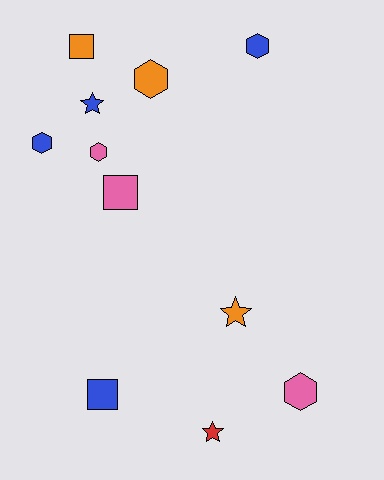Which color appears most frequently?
Blue, with 4 objects.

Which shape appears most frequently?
Hexagon, with 5 objects.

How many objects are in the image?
There are 11 objects.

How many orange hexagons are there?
There is 1 orange hexagon.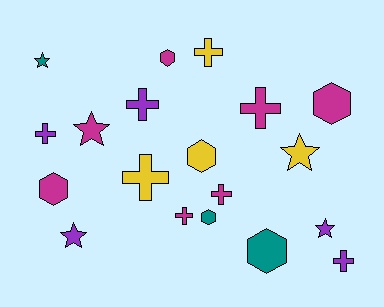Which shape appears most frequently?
Cross, with 8 objects.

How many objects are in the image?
There are 19 objects.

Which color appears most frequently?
Magenta, with 7 objects.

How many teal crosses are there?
There are no teal crosses.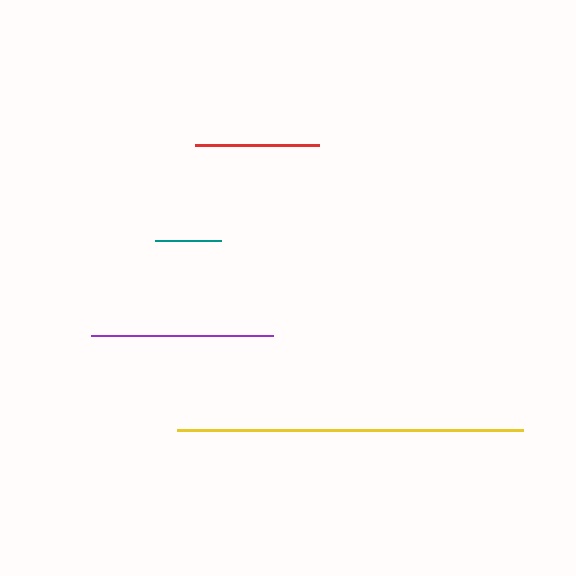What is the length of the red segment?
The red segment is approximately 124 pixels long.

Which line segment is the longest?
The yellow line is the longest at approximately 347 pixels.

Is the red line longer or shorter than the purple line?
The purple line is longer than the red line.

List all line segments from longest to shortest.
From longest to shortest: yellow, purple, red, teal.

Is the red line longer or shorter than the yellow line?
The yellow line is longer than the red line.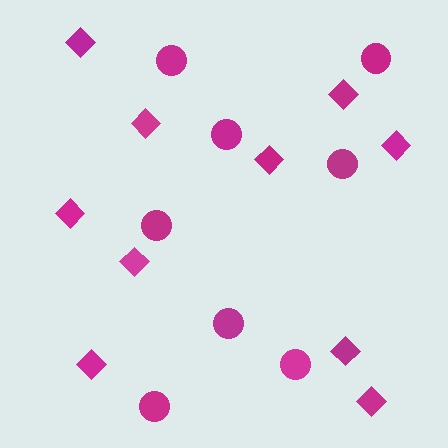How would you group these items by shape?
There are 2 groups: one group of circles (8) and one group of diamonds (10).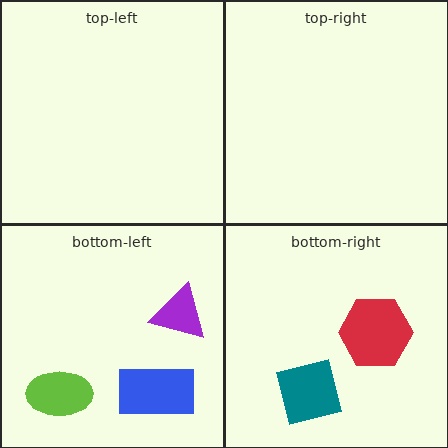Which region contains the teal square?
The bottom-right region.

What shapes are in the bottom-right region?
The red hexagon, the teal square.